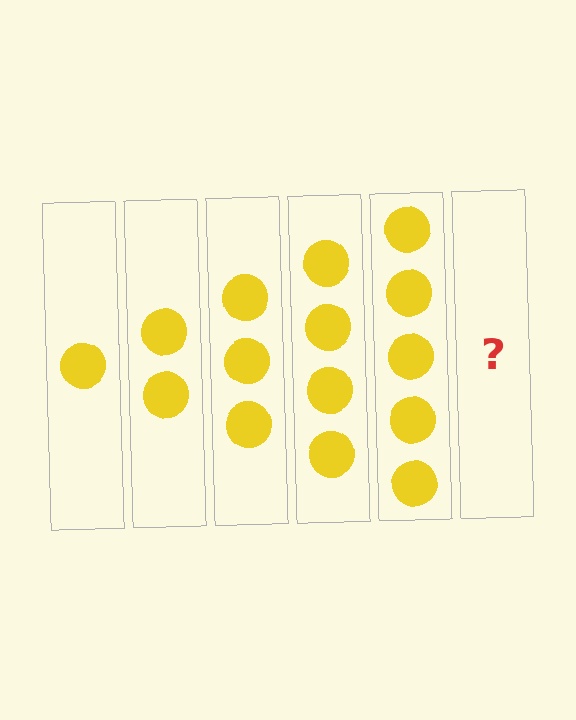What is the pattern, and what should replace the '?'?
The pattern is that each step adds one more circle. The '?' should be 6 circles.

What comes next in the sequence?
The next element should be 6 circles.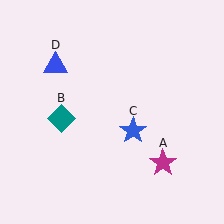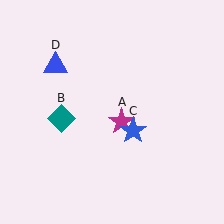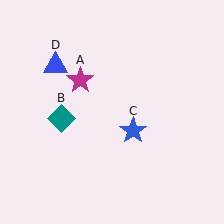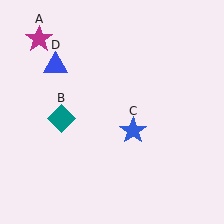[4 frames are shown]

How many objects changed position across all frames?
1 object changed position: magenta star (object A).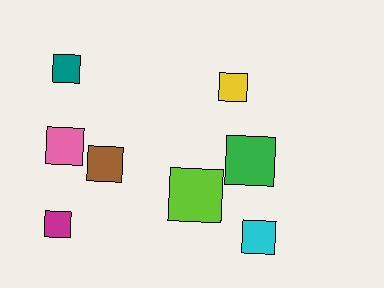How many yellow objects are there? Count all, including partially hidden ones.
There is 1 yellow object.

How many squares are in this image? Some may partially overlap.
There are 8 squares.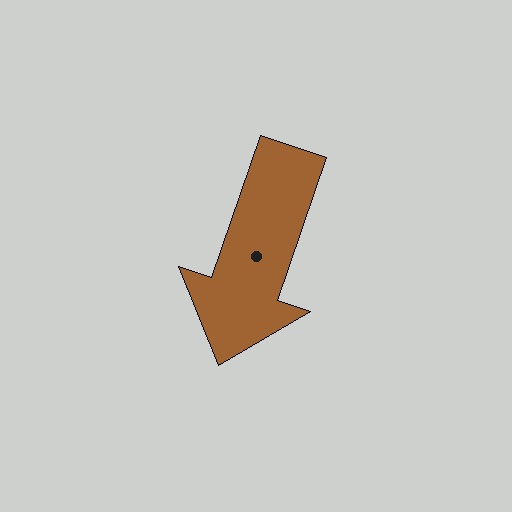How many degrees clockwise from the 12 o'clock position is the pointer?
Approximately 199 degrees.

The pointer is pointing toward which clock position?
Roughly 7 o'clock.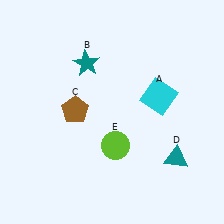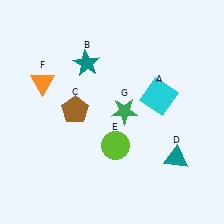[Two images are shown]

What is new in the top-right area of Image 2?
A green star (G) was added in the top-right area of Image 2.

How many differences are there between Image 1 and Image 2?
There are 2 differences between the two images.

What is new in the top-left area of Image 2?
An orange triangle (F) was added in the top-left area of Image 2.